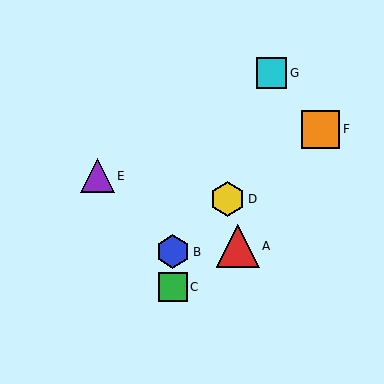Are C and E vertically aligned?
No, C is at x≈173 and E is at x≈97.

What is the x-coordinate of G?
Object G is at x≈272.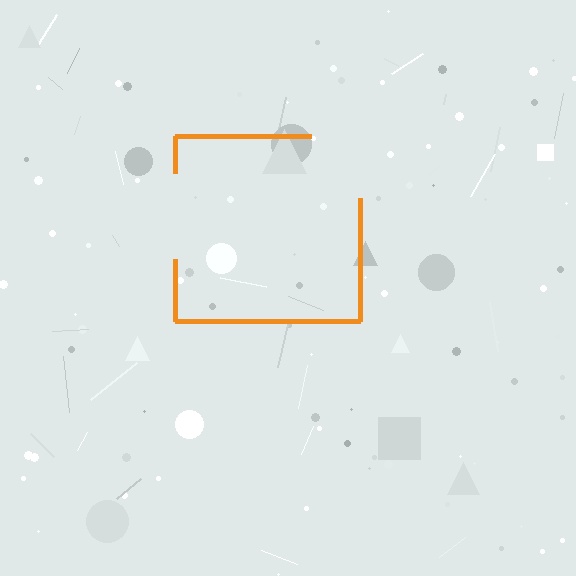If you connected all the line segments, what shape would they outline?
They would outline a square.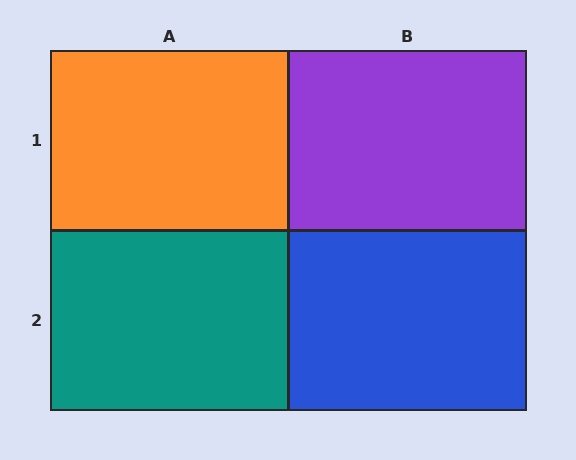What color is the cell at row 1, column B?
Purple.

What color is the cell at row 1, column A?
Orange.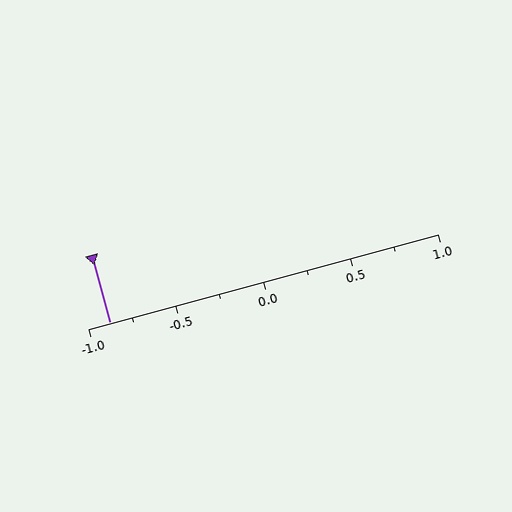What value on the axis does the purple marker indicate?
The marker indicates approximately -0.88.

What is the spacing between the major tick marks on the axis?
The major ticks are spaced 0.5 apart.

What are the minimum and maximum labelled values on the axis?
The axis runs from -1.0 to 1.0.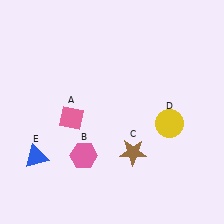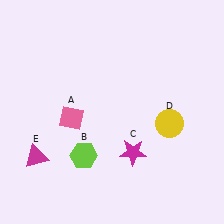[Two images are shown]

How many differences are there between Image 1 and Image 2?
There are 3 differences between the two images.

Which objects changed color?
B changed from pink to lime. C changed from brown to magenta. E changed from blue to magenta.